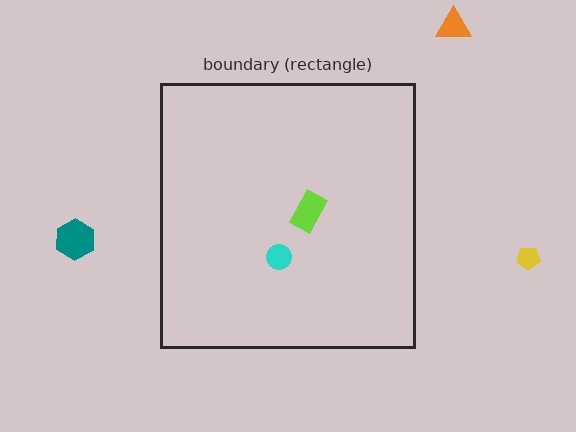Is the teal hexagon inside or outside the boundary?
Outside.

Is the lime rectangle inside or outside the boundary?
Inside.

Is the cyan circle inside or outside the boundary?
Inside.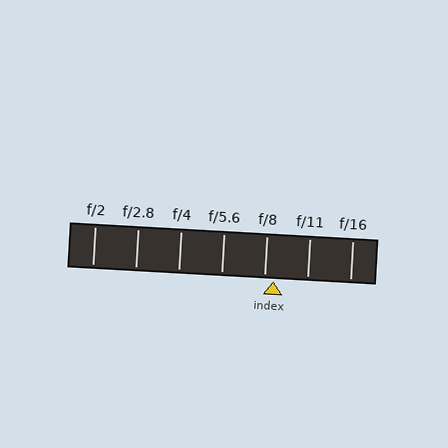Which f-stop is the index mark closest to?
The index mark is closest to f/8.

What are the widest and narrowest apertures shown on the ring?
The widest aperture shown is f/2 and the narrowest is f/16.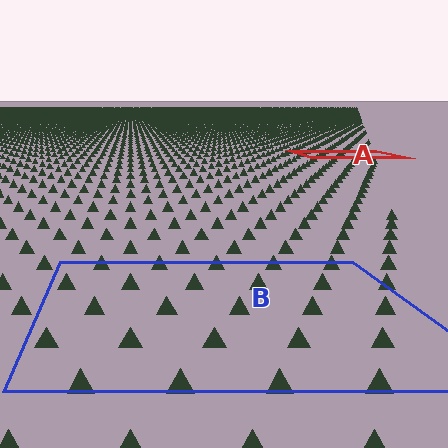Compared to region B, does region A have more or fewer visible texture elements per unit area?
Region A has more texture elements per unit area — they are packed more densely because it is farther away.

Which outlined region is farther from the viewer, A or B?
Region A is farther from the viewer — the texture elements inside it appear smaller and more densely packed.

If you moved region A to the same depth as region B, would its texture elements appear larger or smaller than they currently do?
They would appear larger. At a closer depth, the same texture elements are projected at a bigger on-screen size.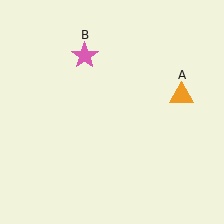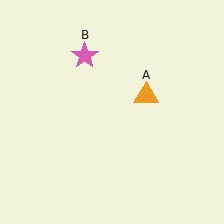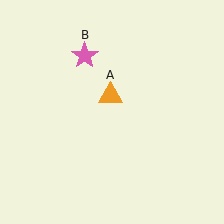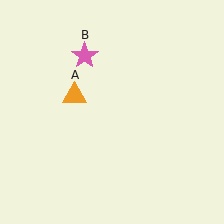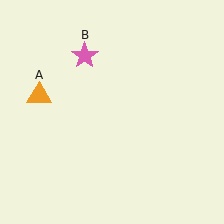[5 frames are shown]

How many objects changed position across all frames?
1 object changed position: orange triangle (object A).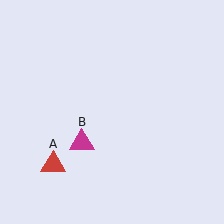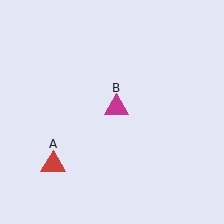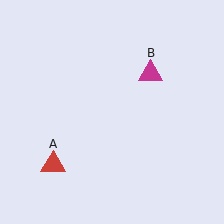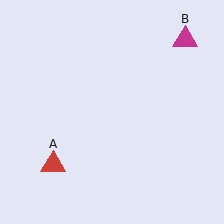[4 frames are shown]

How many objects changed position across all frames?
1 object changed position: magenta triangle (object B).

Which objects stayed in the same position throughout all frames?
Red triangle (object A) remained stationary.